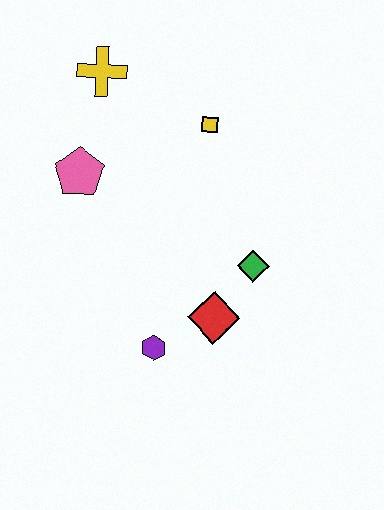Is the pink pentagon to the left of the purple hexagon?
Yes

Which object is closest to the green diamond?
The red diamond is closest to the green diamond.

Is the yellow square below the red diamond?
No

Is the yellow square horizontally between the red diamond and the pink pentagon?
Yes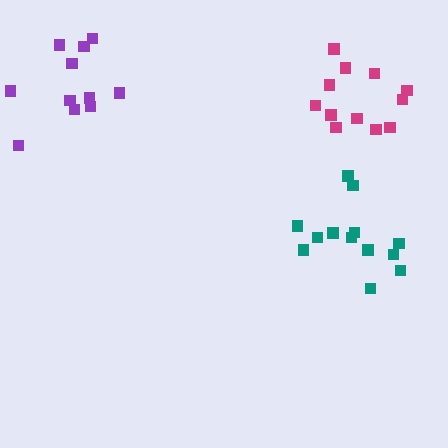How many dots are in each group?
Group 1: 13 dots, Group 2: 12 dots, Group 3: 11 dots (36 total).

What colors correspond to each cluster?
The clusters are colored: teal, magenta, purple.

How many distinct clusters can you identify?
There are 3 distinct clusters.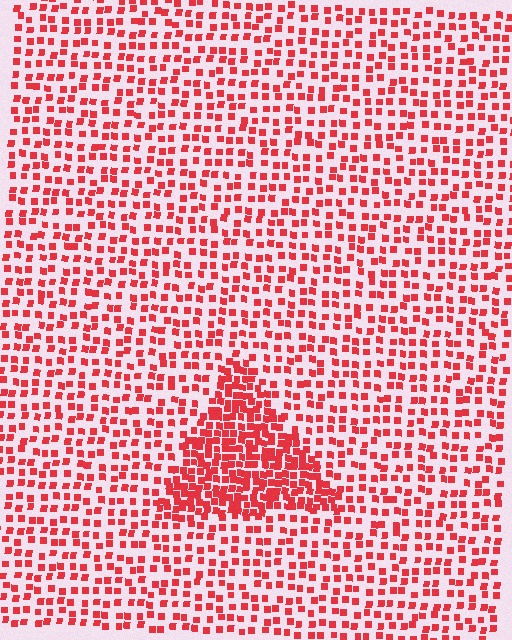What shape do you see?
I see a triangle.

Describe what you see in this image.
The image contains small red elements arranged at two different densities. A triangle-shaped region is visible where the elements are more densely packed than the surrounding area.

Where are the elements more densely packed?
The elements are more densely packed inside the triangle boundary.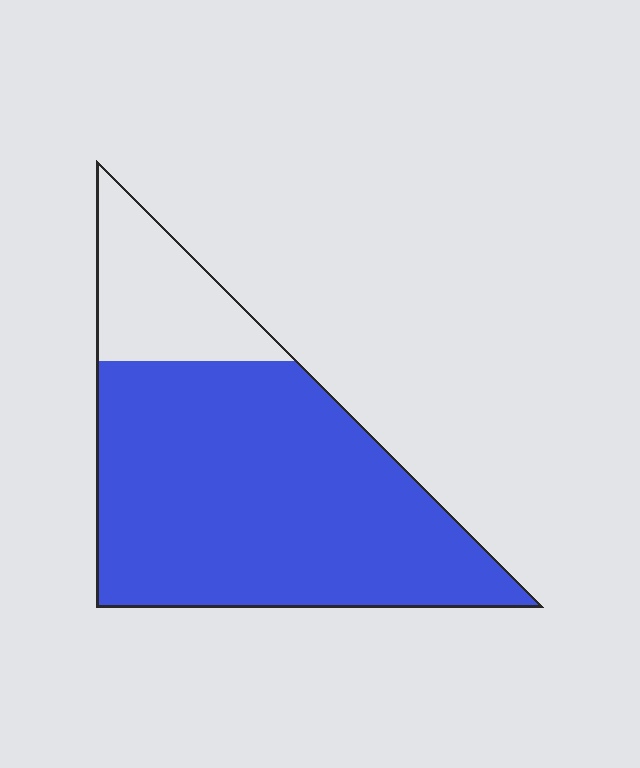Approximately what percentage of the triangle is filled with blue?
Approximately 80%.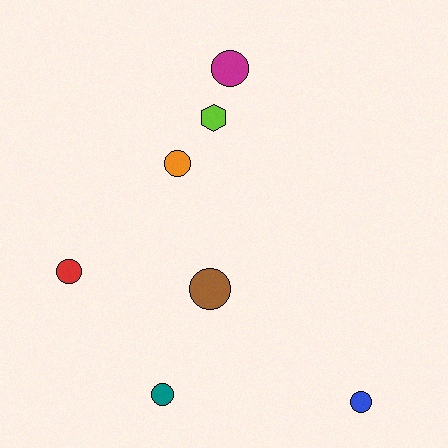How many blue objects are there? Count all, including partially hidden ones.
There is 1 blue object.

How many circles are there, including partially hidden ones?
There are 6 circles.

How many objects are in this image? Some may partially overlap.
There are 7 objects.